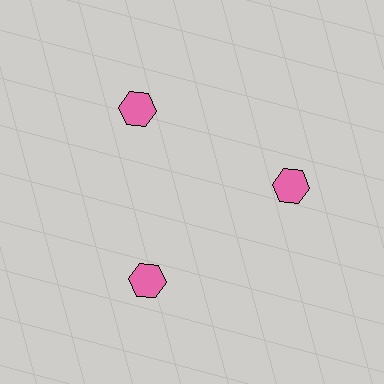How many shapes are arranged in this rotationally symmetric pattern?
There are 3 shapes, arranged in 3 groups of 1.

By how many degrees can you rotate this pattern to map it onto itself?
The pattern maps onto itself every 120 degrees of rotation.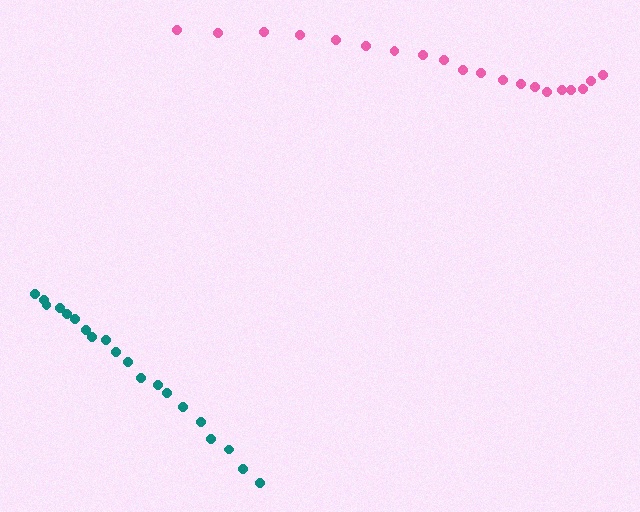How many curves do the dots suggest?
There are 2 distinct paths.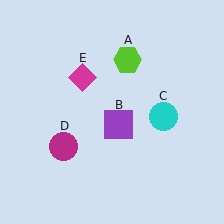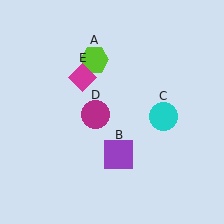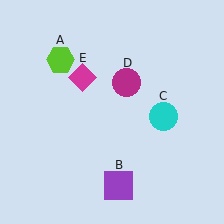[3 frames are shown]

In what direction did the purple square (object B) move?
The purple square (object B) moved down.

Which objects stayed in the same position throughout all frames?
Cyan circle (object C) and magenta diamond (object E) remained stationary.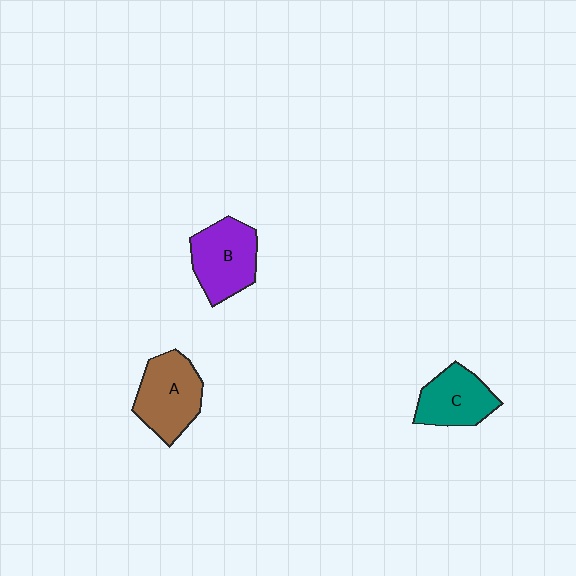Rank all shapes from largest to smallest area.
From largest to smallest: A (brown), B (purple), C (teal).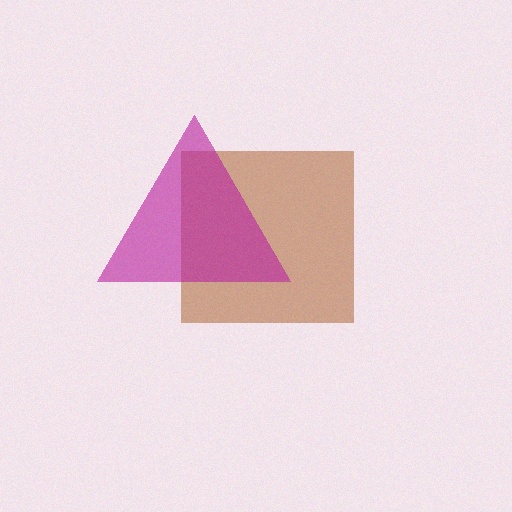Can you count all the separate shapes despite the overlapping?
Yes, there are 2 separate shapes.